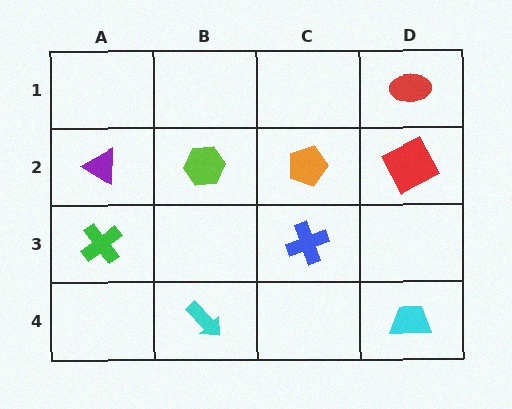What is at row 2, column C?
An orange pentagon.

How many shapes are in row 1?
1 shape.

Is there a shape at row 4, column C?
No, that cell is empty.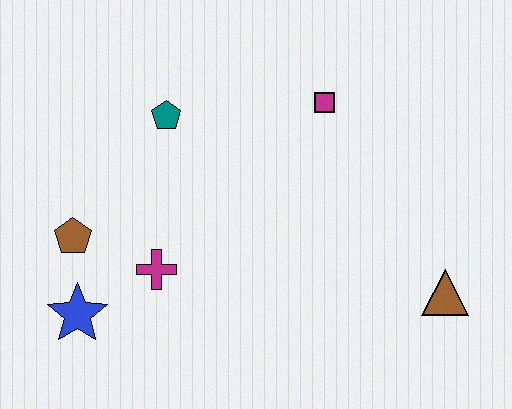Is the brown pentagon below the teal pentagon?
Yes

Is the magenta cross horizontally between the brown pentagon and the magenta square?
Yes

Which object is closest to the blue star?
The brown pentagon is closest to the blue star.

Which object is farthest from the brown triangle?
The brown pentagon is farthest from the brown triangle.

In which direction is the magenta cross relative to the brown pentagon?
The magenta cross is to the right of the brown pentagon.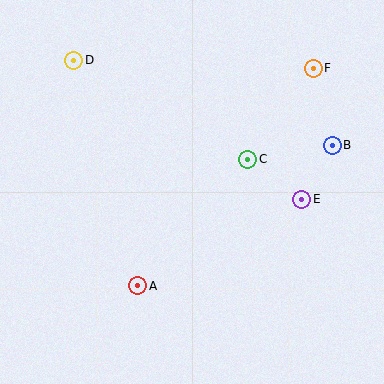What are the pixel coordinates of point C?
Point C is at (248, 159).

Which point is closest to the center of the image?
Point C at (248, 159) is closest to the center.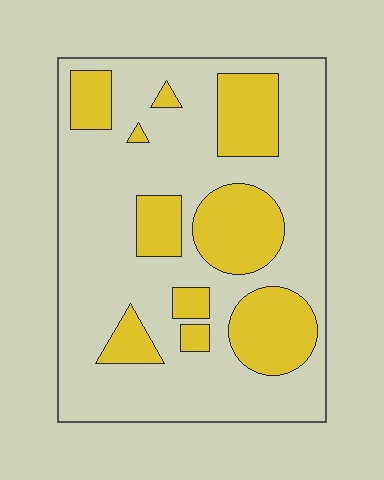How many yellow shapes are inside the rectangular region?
10.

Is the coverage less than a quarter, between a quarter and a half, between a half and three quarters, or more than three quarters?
Between a quarter and a half.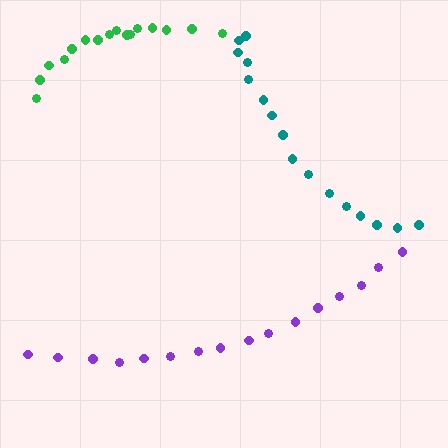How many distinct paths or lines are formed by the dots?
There are 3 distinct paths.